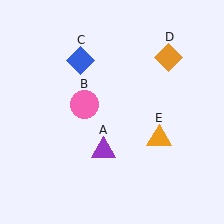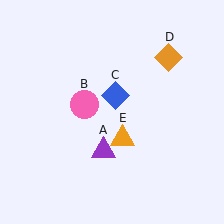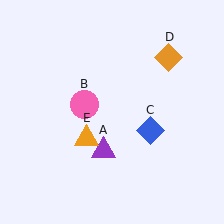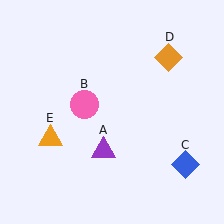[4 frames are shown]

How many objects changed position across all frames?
2 objects changed position: blue diamond (object C), orange triangle (object E).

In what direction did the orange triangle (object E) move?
The orange triangle (object E) moved left.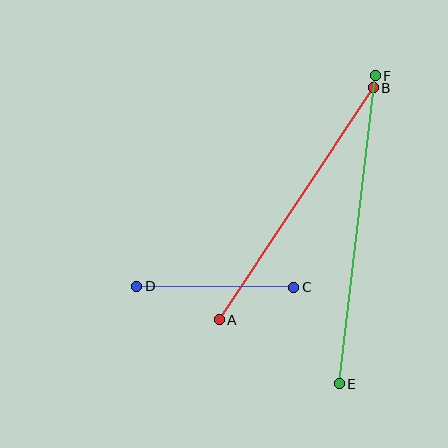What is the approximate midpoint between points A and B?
The midpoint is at approximately (296, 204) pixels.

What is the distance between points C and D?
The distance is approximately 157 pixels.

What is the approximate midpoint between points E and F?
The midpoint is at approximately (357, 230) pixels.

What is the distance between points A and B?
The distance is approximately 278 pixels.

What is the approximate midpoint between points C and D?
The midpoint is at approximately (215, 287) pixels.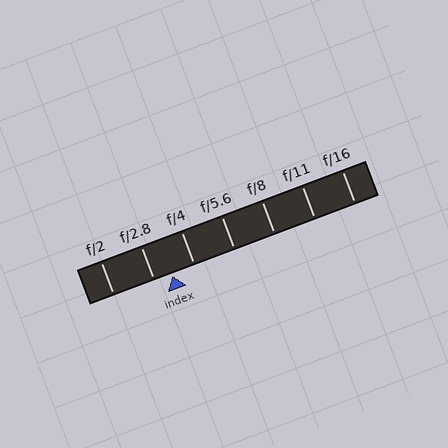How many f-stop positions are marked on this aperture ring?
There are 7 f-stop positions marked.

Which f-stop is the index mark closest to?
The index mark is closest to f/2.8.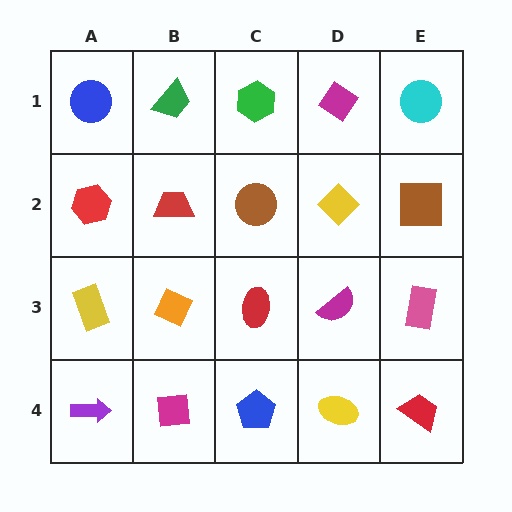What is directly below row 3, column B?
A magenta square.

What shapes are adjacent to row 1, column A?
A red hexagon (row 2, column A), a green trapezoid (row 1, column B).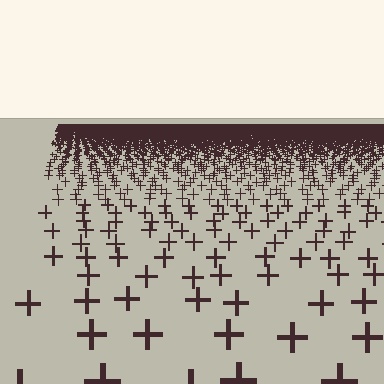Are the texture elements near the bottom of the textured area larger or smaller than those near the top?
Larger. Near the bottom, elements are closer to the viewer and appear at a bigger on-screen size.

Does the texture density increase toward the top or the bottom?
Density increases toward the top.